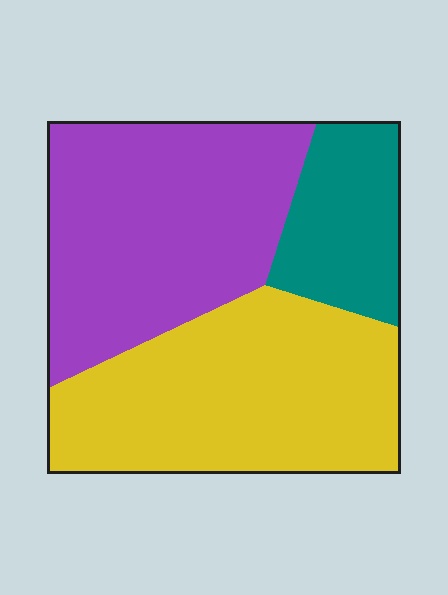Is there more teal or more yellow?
Yellow.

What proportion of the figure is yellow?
Yellow covers roughly 40% of the figure.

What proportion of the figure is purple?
Purple covers around 40% of the figure.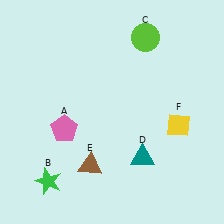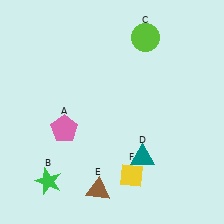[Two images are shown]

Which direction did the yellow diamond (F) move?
The yellow diamond (F) moved down.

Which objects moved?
The objects that moved are: the brown triangle (E), the yellow diamond (F).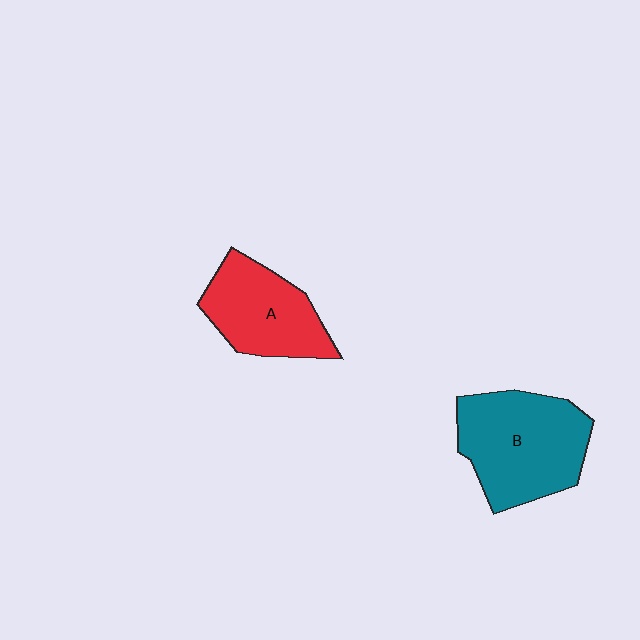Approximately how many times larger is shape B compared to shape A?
Approximately 1.3 times.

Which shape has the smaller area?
Shape A (red).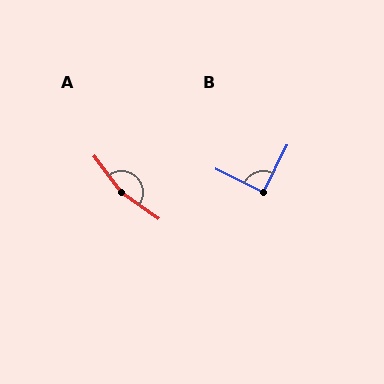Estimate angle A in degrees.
Approximately 161 degrees.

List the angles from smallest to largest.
B (91°), A (161°).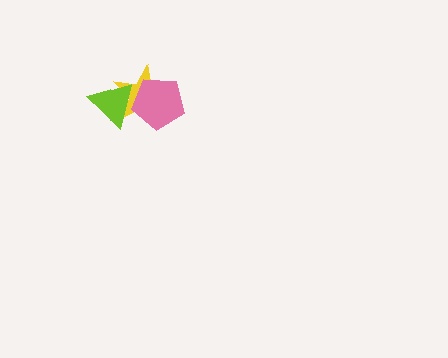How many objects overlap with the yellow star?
2 objects overlap with the yellow star.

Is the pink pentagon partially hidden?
No, no other shape covers it.